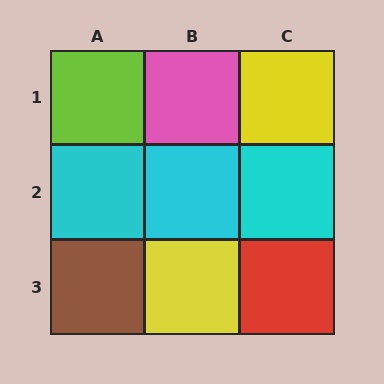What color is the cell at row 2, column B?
Cyan.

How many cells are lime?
1 cell is lime.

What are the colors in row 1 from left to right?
Lime, pink, yellow.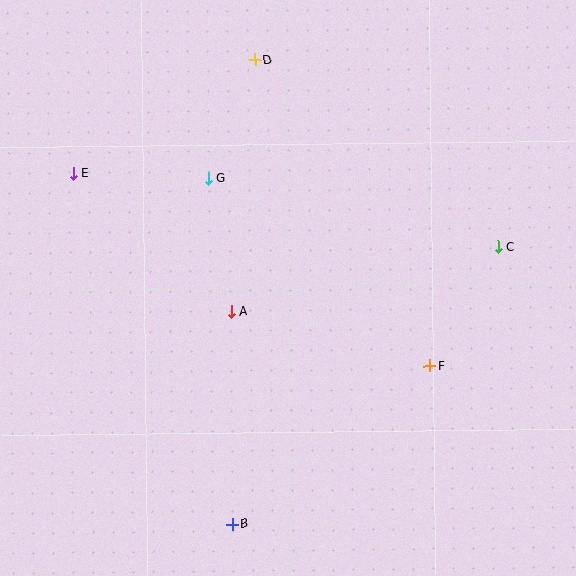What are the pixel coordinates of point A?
Point A is at (231, 312).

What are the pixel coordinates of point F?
Point F is at (430, 366).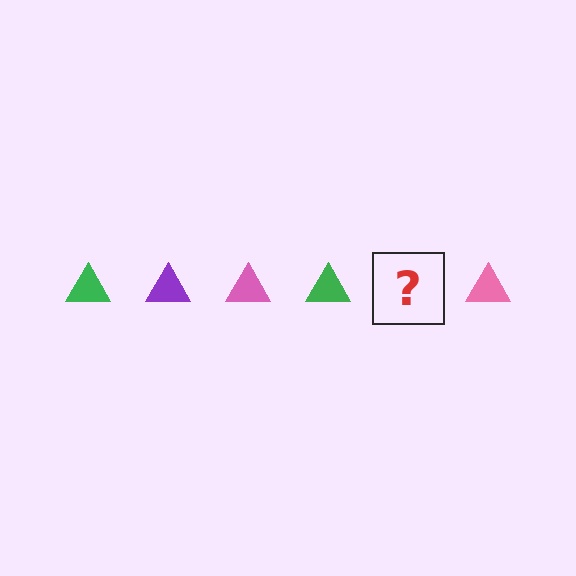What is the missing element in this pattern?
The missing element is a purple triangle.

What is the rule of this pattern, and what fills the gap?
The rule is that the pattern cycles through green, purple, pink triangles. The gap should be filled with a purple triangle.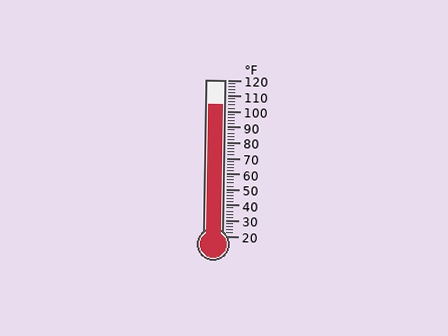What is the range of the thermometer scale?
The thermometer scale ranges from 20°F to 120°F.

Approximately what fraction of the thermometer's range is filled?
The thermometer is filled to approximately 85% of its range.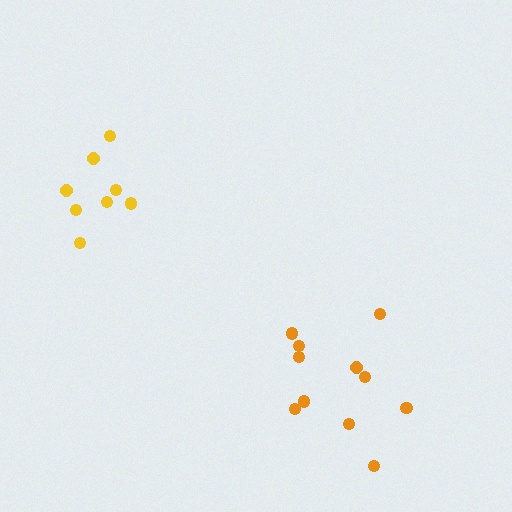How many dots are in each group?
Group 1: 11 dots, Group 2: 8 dots (19 total).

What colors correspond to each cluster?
The clusters are colored: orange, yellow.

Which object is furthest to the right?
The orange cluster is rightmost.